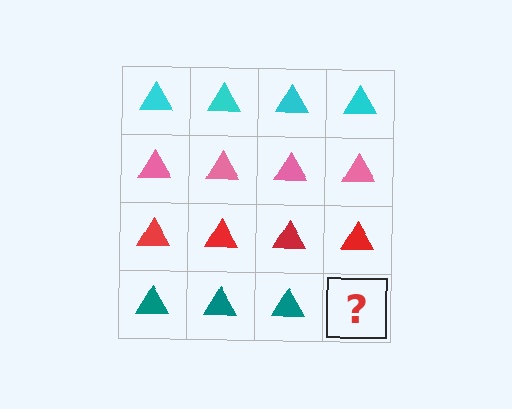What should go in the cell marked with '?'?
The missing cell should contain a teal triangle.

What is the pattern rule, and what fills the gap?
The rule is that each row has a consistent color. The gap should be filled with a teal triangle.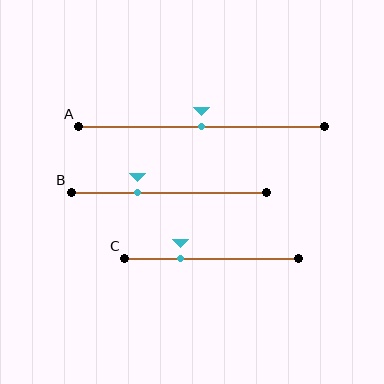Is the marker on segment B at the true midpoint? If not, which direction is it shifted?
No, the marker on segment B is shifted to the left by about 16% of the segment length.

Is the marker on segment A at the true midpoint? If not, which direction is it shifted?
Yes, the marker on segment A is at the true midpoint.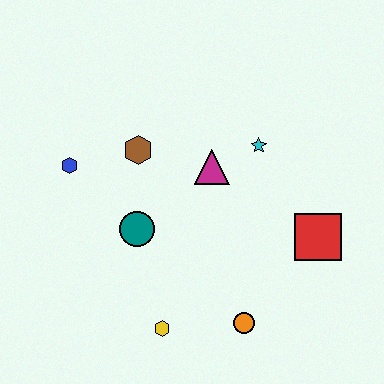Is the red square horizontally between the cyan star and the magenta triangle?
No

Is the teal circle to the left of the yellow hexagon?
Yes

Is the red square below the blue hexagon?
Yes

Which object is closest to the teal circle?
The brown hexagon is closest to the teal circle.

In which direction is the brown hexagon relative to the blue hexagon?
The brown hexagon is to the right of the blue hexagon.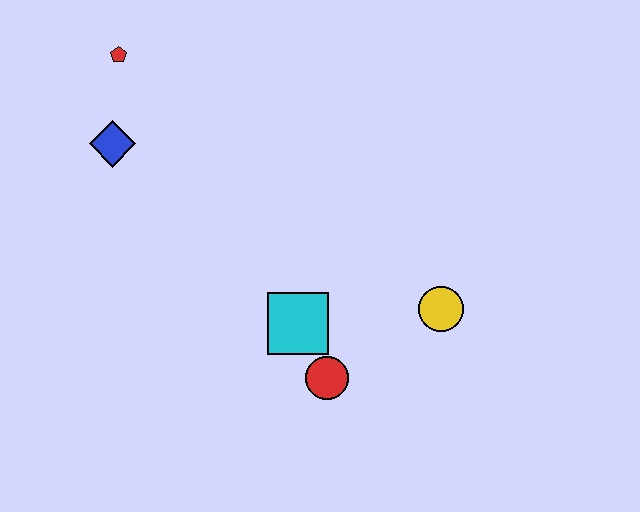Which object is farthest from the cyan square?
The red pentagon is farthest from the cyan square.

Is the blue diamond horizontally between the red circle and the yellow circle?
No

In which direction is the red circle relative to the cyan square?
The red circle is below the cyan square.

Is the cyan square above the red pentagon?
No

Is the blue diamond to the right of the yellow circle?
No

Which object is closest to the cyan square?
The red circle is closest to the cyan square.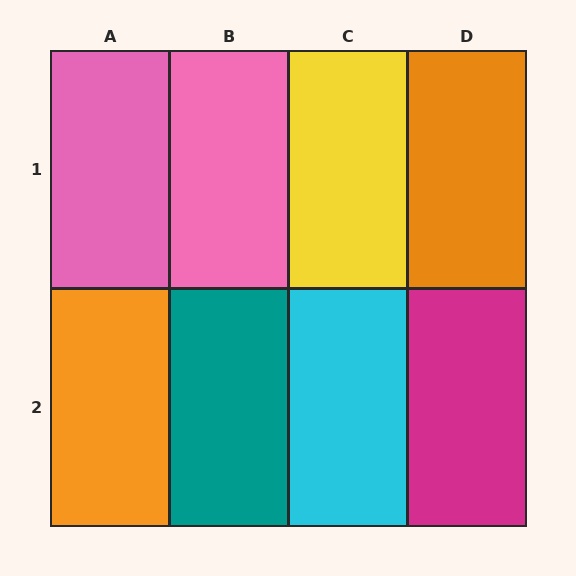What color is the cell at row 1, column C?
Yellow.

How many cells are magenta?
1 cell is magenta.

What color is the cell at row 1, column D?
Orange.